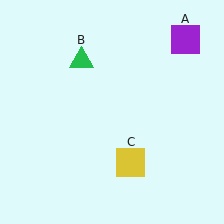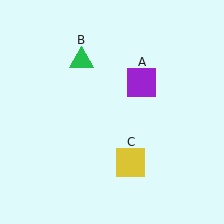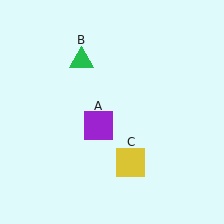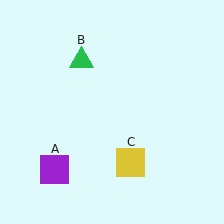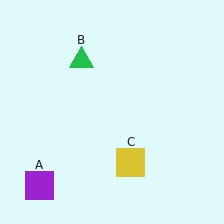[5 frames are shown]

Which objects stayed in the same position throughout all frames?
Green triangle (object B) and yellow square (object C) remained stationary.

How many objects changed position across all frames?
1 object changed position: purple square (object A).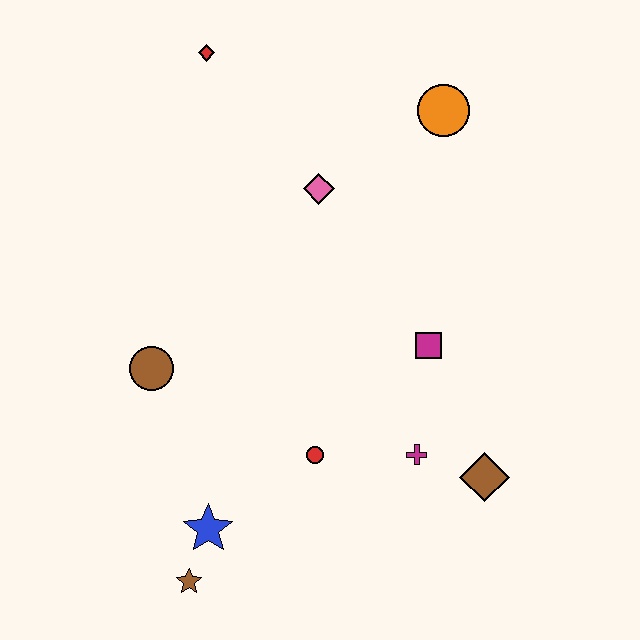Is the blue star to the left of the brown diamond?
Yes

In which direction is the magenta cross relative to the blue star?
The magenta cross is to the right of the blue star.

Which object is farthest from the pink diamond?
The brown star is farthest from the pink diamond.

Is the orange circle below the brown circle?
No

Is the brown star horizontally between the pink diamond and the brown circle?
Yes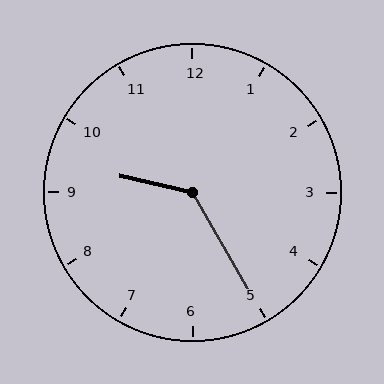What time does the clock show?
9:25.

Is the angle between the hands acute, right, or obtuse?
It is obtuse.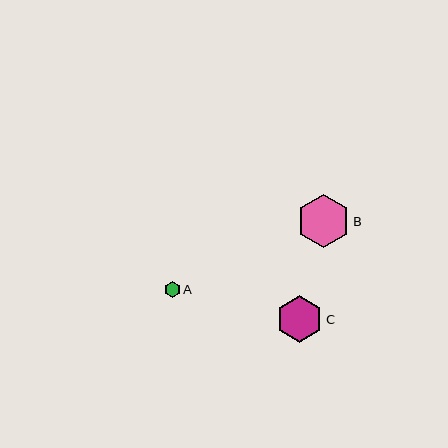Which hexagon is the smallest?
Hexagon A is the smallest with a size of approximately 15 pixels.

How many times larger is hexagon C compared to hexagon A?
Hexagon C is approximately 3.1 times the size of hexagon A.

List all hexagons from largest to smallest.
From largest to smallest: B, C, A.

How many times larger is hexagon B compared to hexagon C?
Hexagon B is approximately 1.1 times the size of hexagon C.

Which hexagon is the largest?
Hexagon B is the largest with a size of approximately 53 pixels.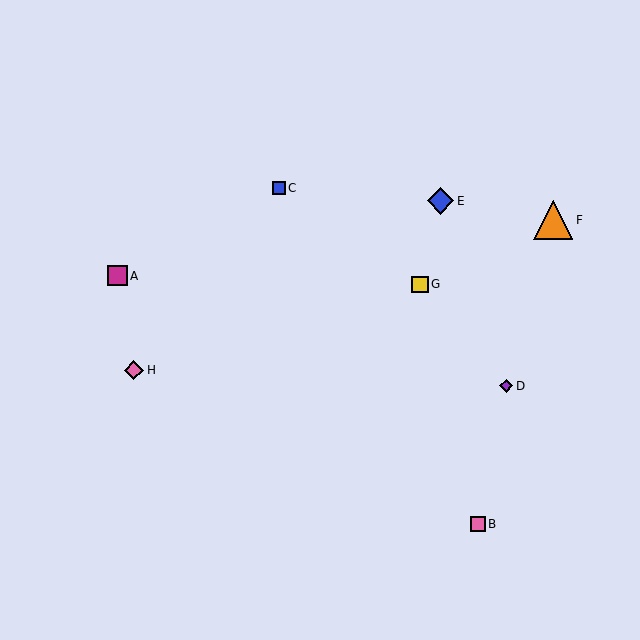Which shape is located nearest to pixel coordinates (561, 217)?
The orange triangle (labeled F) at (553, 220) is nearest to that location.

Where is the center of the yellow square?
The center of the yellow square is at (420, 284).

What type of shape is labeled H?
Shape H is a pink diamond.